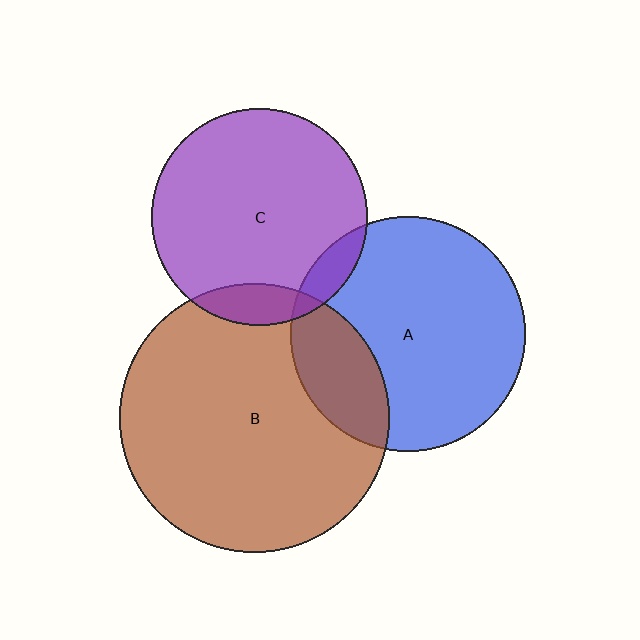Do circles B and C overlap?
Yes.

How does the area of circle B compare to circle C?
Approximately 1.6 times.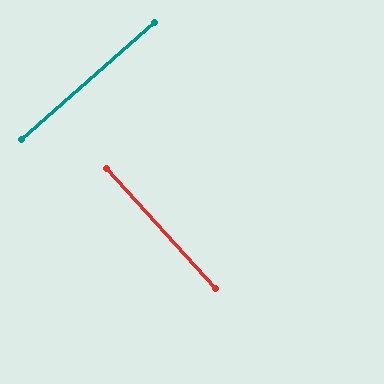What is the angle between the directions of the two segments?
Approximately 90 degrees.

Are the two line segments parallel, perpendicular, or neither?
Perpendicular — they meet at approximately 90°.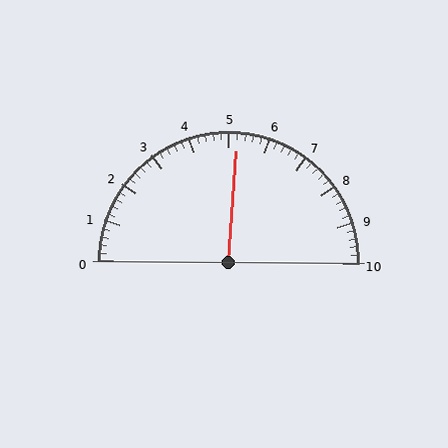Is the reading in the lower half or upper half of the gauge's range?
The reading is in the upper half of the range (0 to 10).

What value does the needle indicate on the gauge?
The needle indicates approximately 5.2.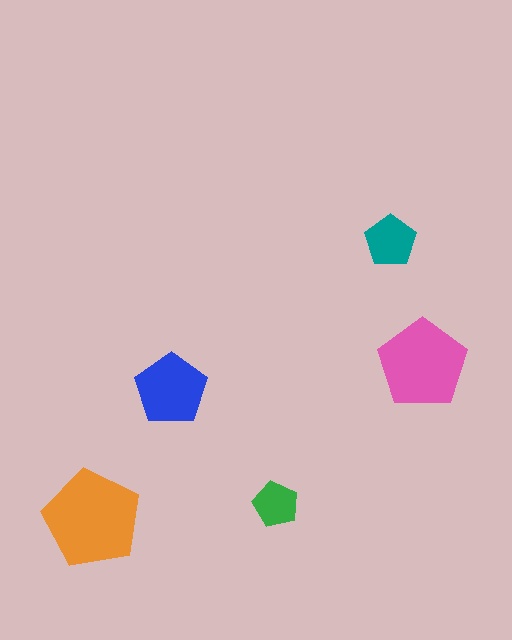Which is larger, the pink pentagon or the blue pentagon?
The pink one.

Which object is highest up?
The teal pentagon is topmost.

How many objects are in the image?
There are 5 objects in the image.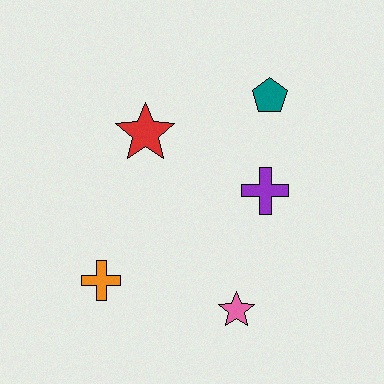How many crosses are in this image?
There are 2 crosses.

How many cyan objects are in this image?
There are no cyan objects.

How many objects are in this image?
There are 5 objects.